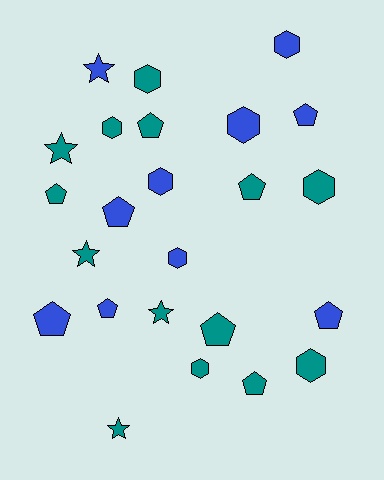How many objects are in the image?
There are 24 objects.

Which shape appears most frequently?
Pentagon, with 10 objects.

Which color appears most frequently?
Teal, with 14 objects.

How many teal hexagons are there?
There are 5 teal hexagons.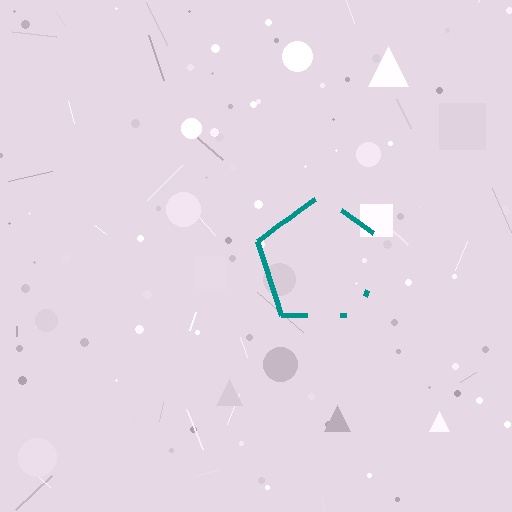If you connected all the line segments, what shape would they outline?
They would outline a pentagon.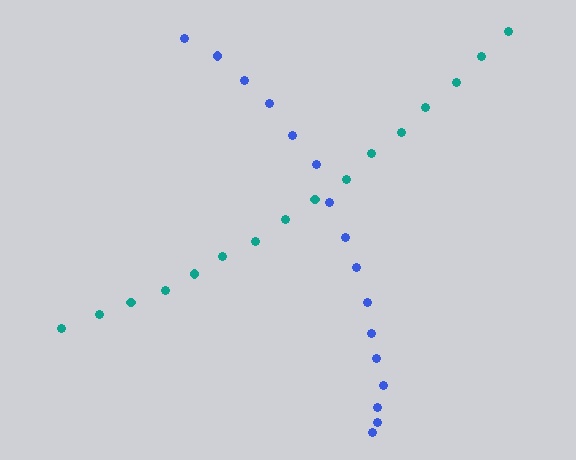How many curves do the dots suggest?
There are 2 distinct paths.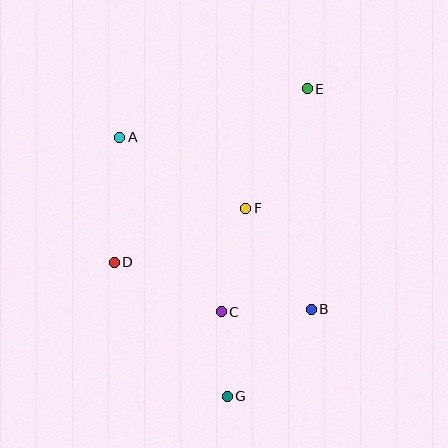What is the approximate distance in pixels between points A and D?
The distance between A and D is approximately 125 pixels.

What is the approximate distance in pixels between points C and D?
The distance between C and D is approximately 118 pixels.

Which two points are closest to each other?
Points C and G are closest to each other.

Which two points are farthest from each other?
Points E and G are farthest from each other.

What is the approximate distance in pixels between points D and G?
The distance between D and G is approximately 175 pixels.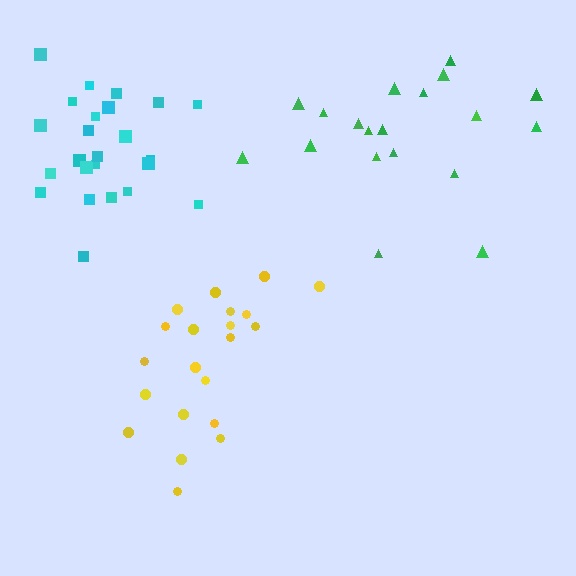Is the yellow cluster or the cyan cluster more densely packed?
Cyan.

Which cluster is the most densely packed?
Cyan.